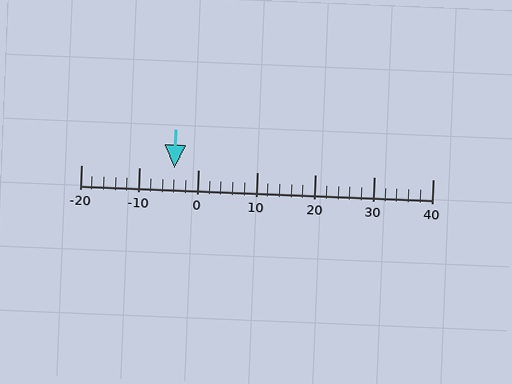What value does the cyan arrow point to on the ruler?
The cyan arrow points to approximately -4.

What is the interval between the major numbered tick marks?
The major tick marks are spaced 10 units apart.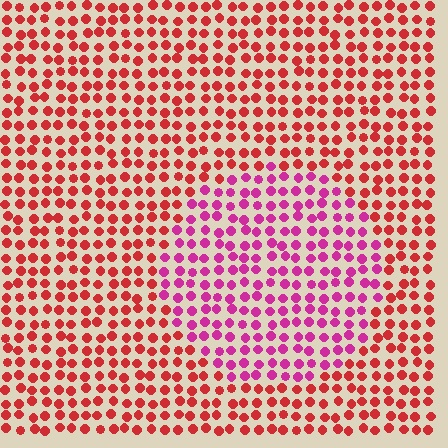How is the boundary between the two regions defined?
The boundary is defined purely by a slight shift in hue (about 40 degrees). Spacing, size, and orientation are identical on both sides.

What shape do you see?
I see a circle.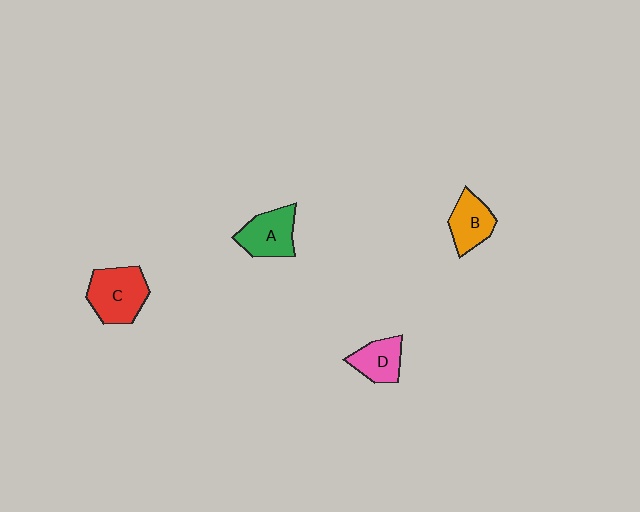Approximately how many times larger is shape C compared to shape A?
Approximately 1.2 times.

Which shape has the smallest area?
Shape D (pink).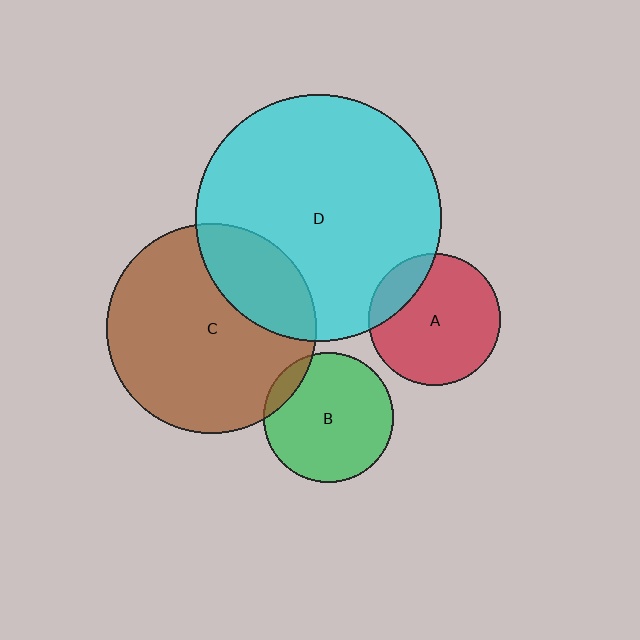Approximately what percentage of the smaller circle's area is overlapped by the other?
Approximately 25%.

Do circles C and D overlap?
Yes.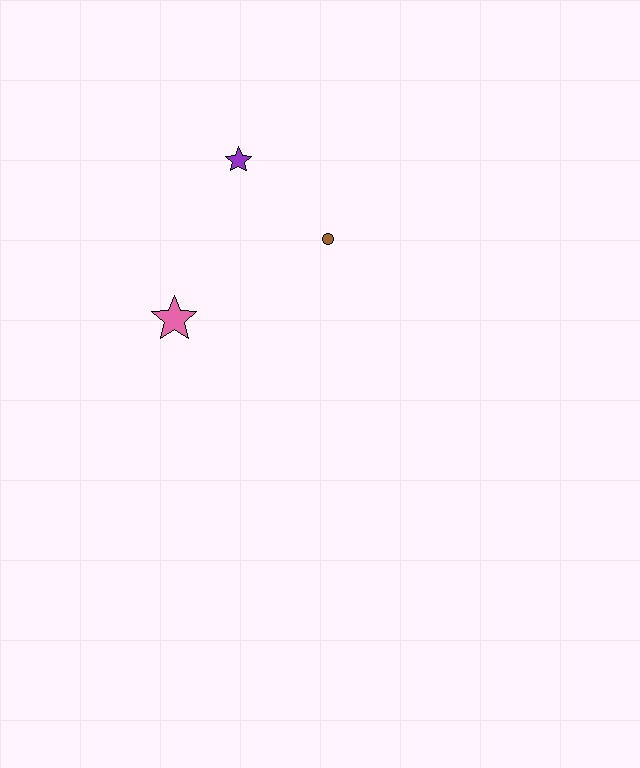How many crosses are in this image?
There are no crosses.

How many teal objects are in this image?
There are no teal objects.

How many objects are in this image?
There are 3 objects.